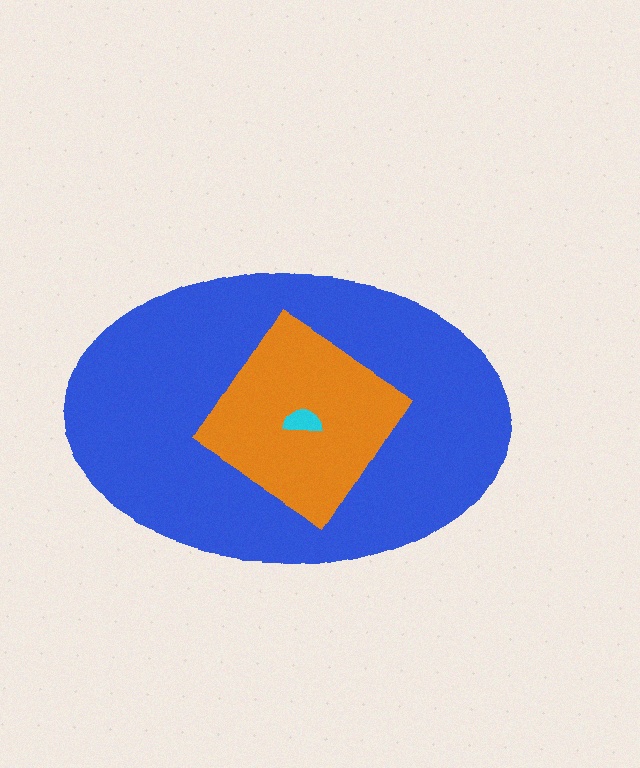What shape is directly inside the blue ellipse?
The orange diamond.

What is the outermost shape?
The blue ellipse.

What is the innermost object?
The cyan semicircle.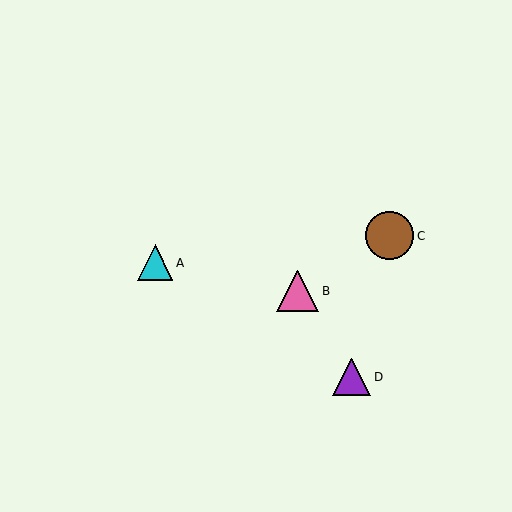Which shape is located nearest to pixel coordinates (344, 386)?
The purple triangle (labeled D) at (352, 377) is nearest to that location.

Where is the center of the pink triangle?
The center of the pink triangle is at (298, 291).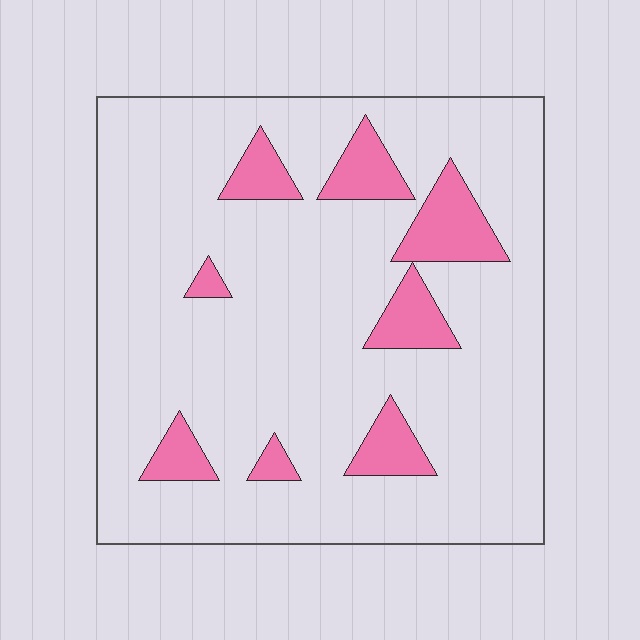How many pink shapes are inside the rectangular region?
8.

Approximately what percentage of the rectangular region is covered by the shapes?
Approximately 15%.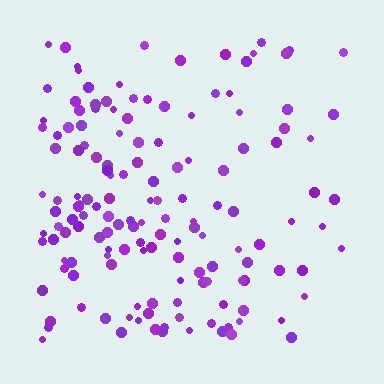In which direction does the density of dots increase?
From right to left, with the left side densest.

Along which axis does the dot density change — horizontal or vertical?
Horizontal.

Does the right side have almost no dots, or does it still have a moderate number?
Still a moderate number, just noticeably fewer than the left.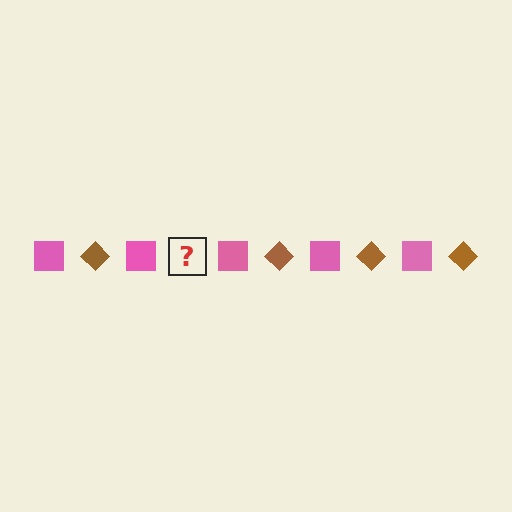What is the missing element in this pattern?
The missing element is a brown diamond.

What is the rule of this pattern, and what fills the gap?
The rule is that the pattern alternates between pink square and brown diamond. The gap should be filled with a brown diamond.